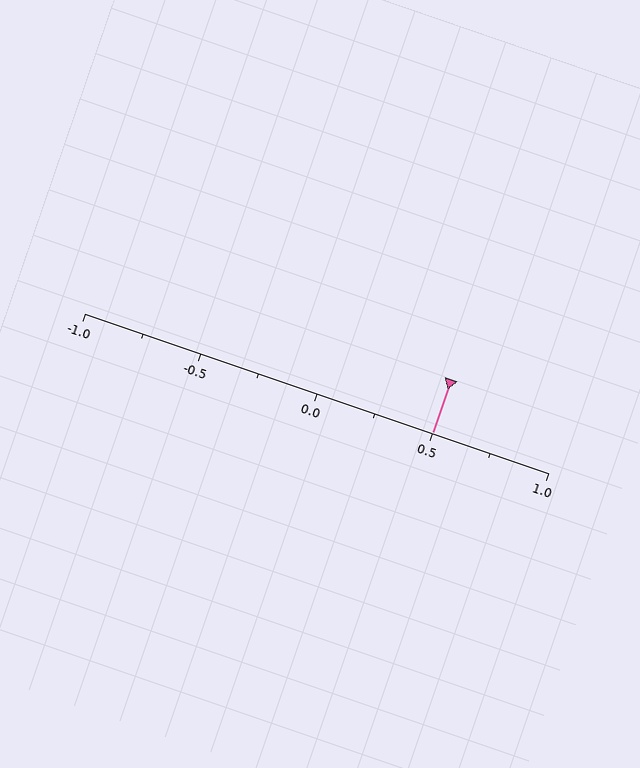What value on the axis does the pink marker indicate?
The marker indicates approximately 0.5.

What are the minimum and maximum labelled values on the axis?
The axis runs from -1.0 to 1.0.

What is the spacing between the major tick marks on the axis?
The major ticks are spaced 0.5 apart.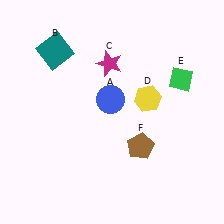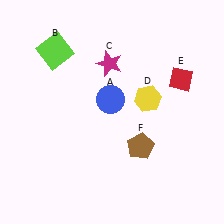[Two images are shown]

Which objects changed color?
B changed from teal to lime. E changed from green to red.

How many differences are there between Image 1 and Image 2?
There are 2 differences between the two images.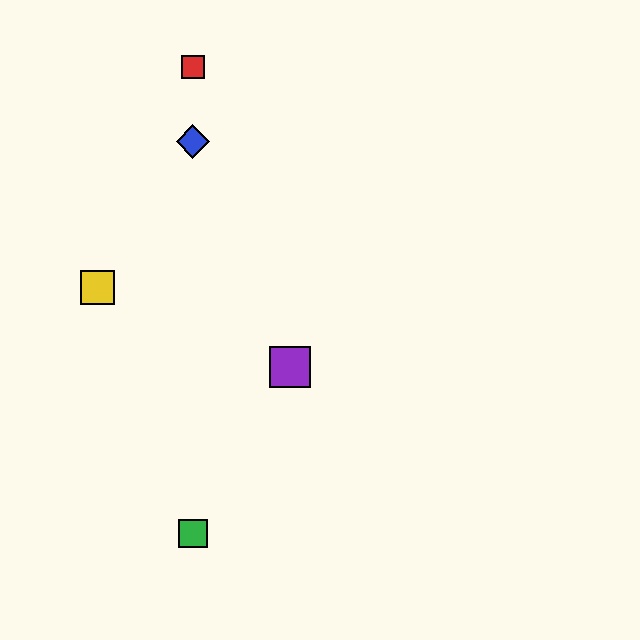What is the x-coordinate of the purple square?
The purple square is at x≈290.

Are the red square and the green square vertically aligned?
Yes, both are at x≈193.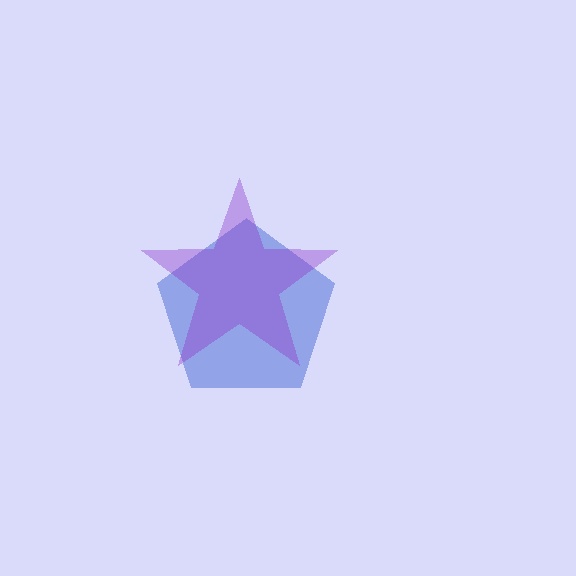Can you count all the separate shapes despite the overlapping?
Yes, there are 2 separate shapes.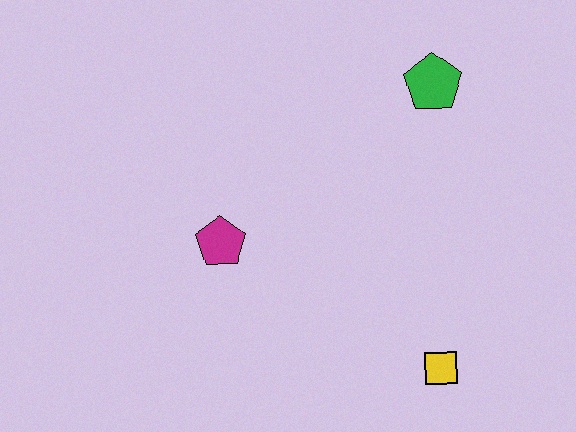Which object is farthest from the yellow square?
The green pentagon is farthest from the yellow square.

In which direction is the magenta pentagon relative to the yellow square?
The magenta pentagon is to the left of the yellow square.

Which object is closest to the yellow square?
The magenta pentagon is closest to the yellow square.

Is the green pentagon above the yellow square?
Yes